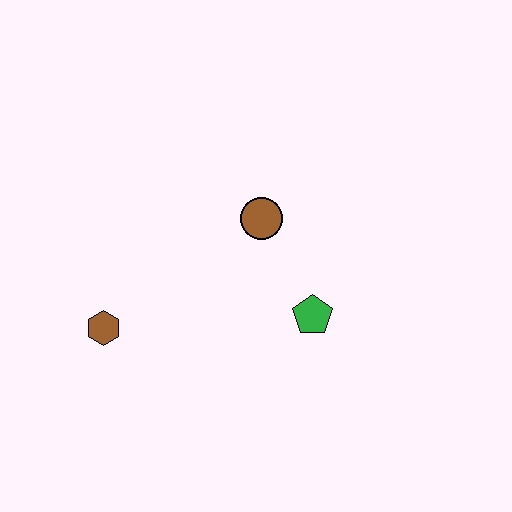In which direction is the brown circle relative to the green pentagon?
The brown circle is above the green pentagon.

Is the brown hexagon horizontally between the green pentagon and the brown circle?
No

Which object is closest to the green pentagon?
The brown circle is closest to the green pentagon.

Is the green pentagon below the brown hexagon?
No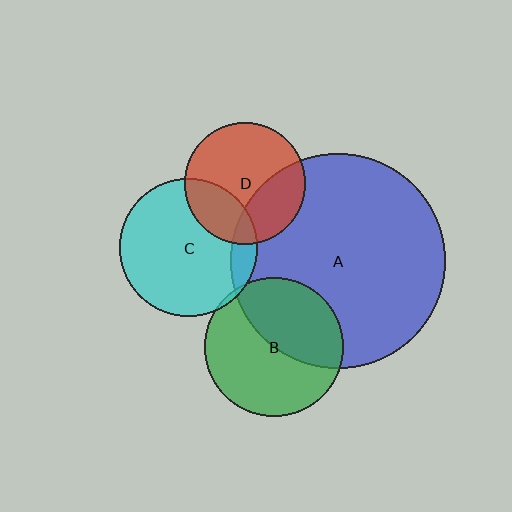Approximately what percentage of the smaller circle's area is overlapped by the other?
Approximately 10%.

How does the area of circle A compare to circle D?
Approximately 3.1 times.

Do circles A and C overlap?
Yes.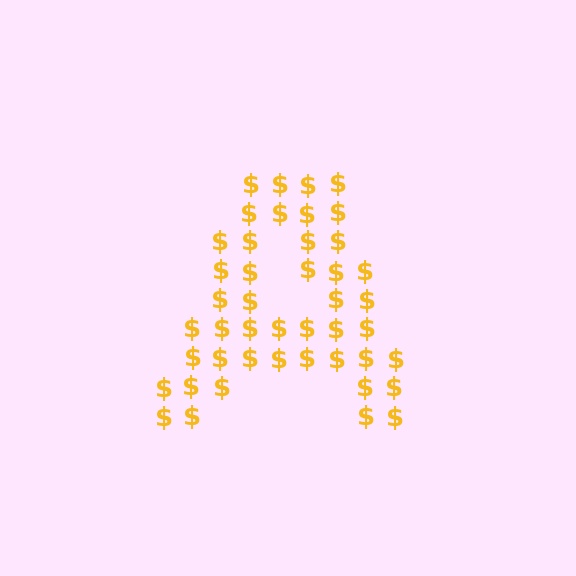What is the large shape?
The large shape is the letter A.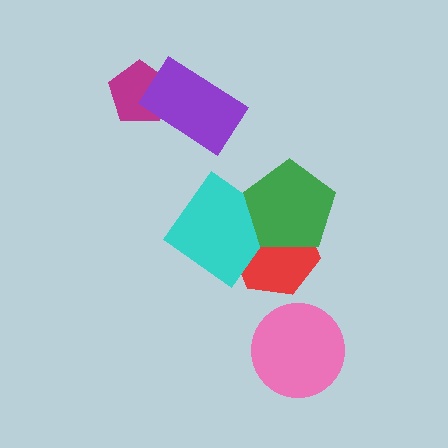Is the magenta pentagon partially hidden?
Yes, it is partially covered by another shape.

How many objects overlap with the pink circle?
0 objects overlap with the pink circle.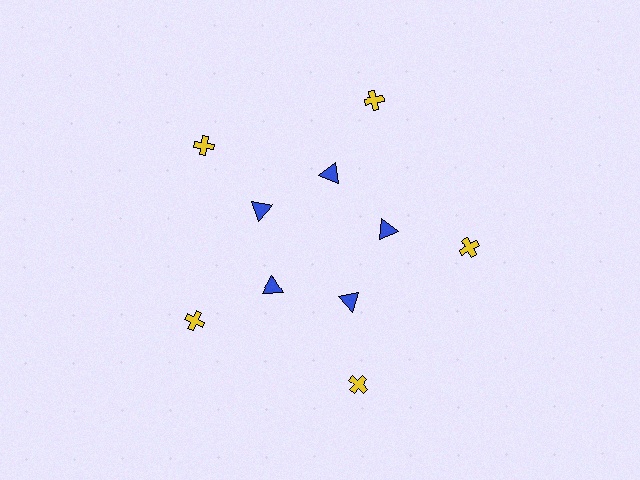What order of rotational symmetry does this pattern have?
This pattern has 5-fold rotational symmetry.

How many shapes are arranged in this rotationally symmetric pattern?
There are 10 shapes, arranged in 5 groups of 2.